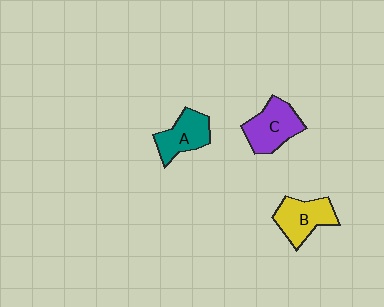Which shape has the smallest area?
Shape A (teal).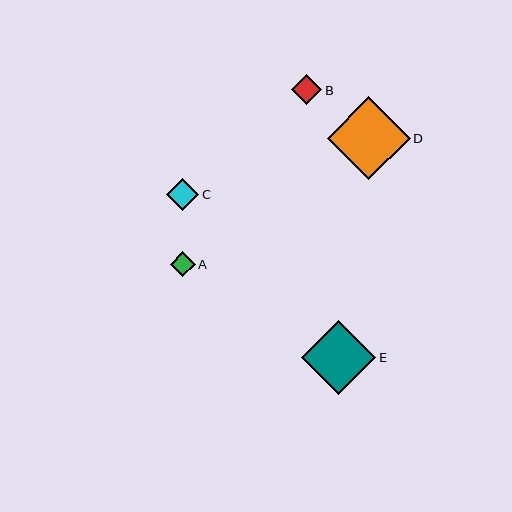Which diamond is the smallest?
Diamond A is the smallest with a size of approximately 25 pixels.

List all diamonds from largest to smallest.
From largest to smallest: D, E, C, B, A.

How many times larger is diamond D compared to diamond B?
Diamond D is approximately 2.7 times the size of diamond B.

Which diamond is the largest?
Diamond D is the largest with a size of approximately 82 pixels.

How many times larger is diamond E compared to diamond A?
Diamond E is approximately 3.0 times the size of diamond A.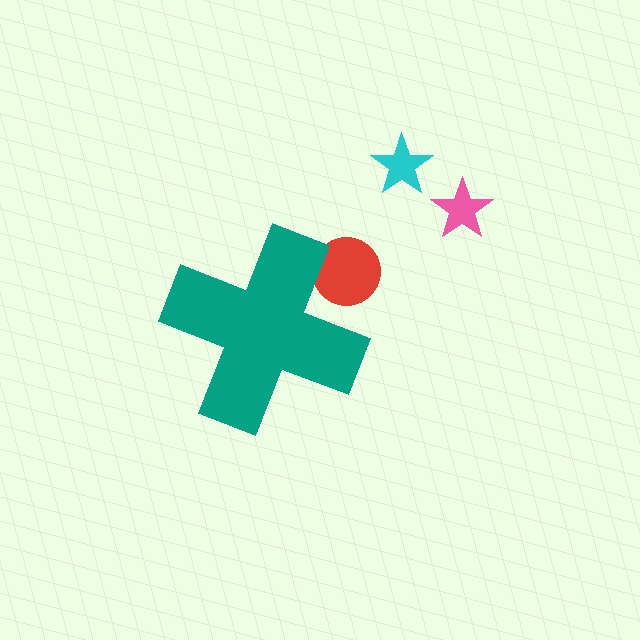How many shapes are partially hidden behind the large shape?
1 shape is partially hidden.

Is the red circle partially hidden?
Yes, the red circle is partially hidden behind the teal cross.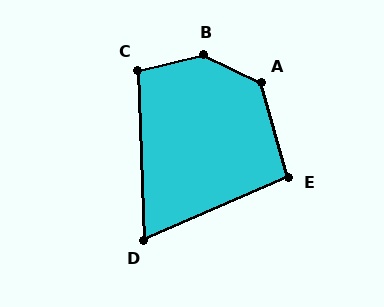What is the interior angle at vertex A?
Approximately 131 degrees (obtuse).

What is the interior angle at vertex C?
Approximately 101 degrees (obtuse).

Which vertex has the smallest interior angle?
D, at approximately 69 degrees.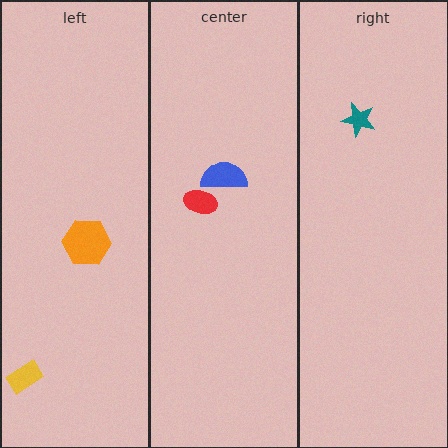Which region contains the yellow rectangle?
The left region.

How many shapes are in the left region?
2.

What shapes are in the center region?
The red ellipse, the blue semicircle.